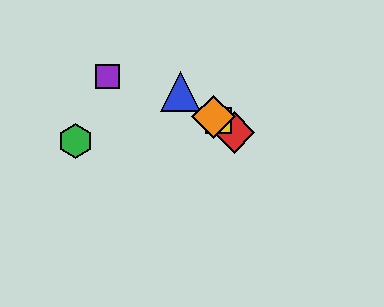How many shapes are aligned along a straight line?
4 shapes (the red diamond, the blue triangle, the yellow square, the orange diamond) are aligned along a straight line.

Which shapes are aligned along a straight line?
The red diamond, the blue triangle, the yellow square, the orange diamond are aligned along a straight line.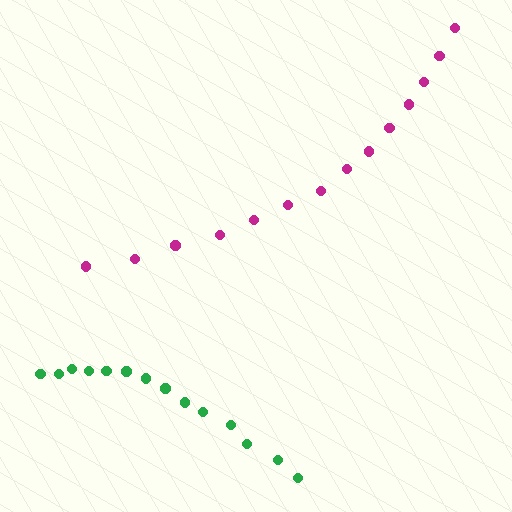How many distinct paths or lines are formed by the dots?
There are 2 distinct paths.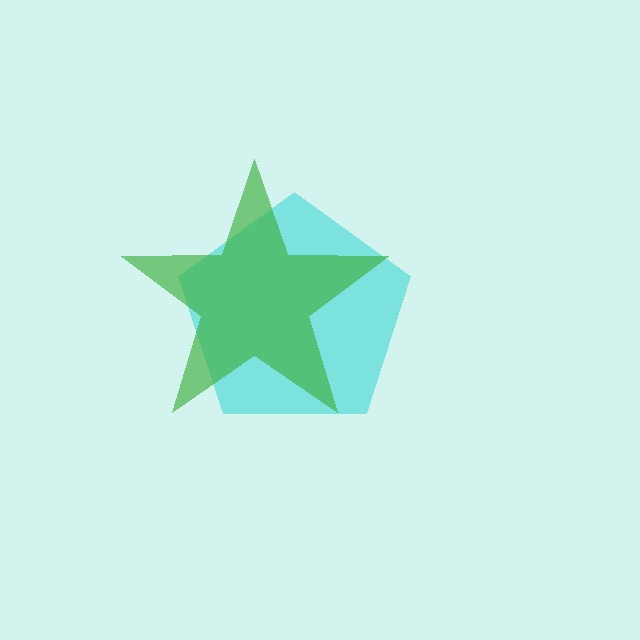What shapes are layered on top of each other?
The layered shapes are: a cyan pentagon, a green star.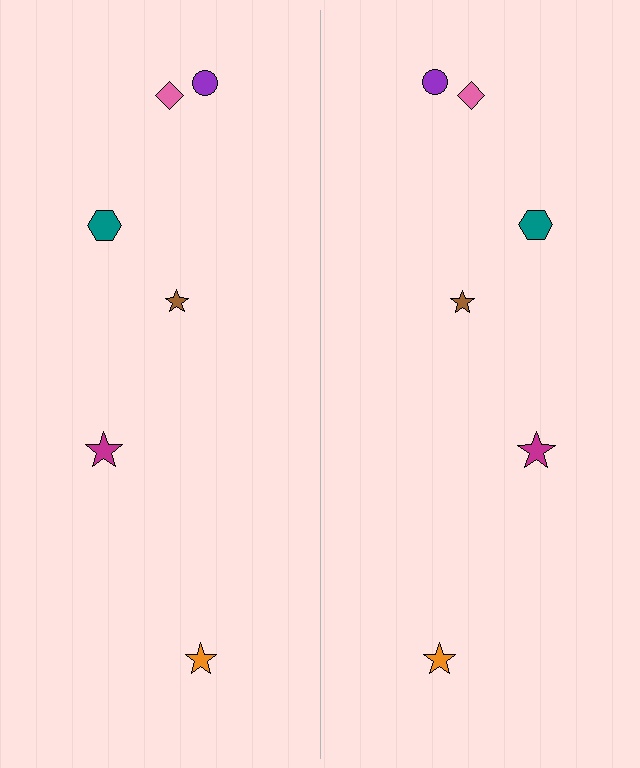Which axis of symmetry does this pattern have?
The pattern has a vertical axis of symmetry running through the center of the image.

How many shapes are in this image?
There are 12 shapes in this image.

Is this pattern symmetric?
Yes, this pattern has bilateral (reflection) symmetry.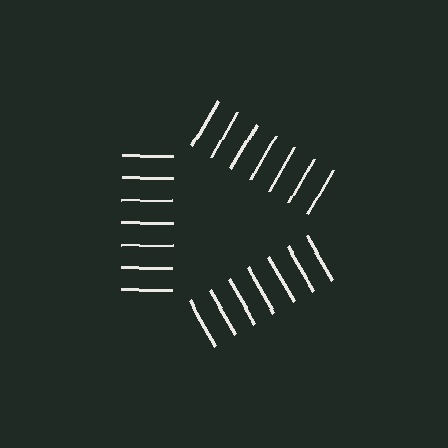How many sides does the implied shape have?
3 sides — the line-ends trace a triangle.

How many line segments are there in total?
21 — 7 along each of the 3 edges.